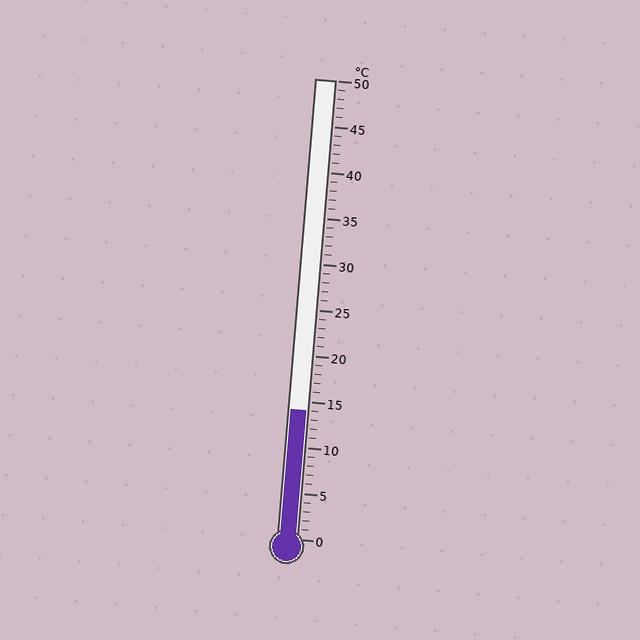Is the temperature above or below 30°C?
The temperature is below 30°C.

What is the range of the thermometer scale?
The thermometer scale ranges from 0°C to 50°C.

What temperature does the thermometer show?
The thermometer shows approximately 14°C.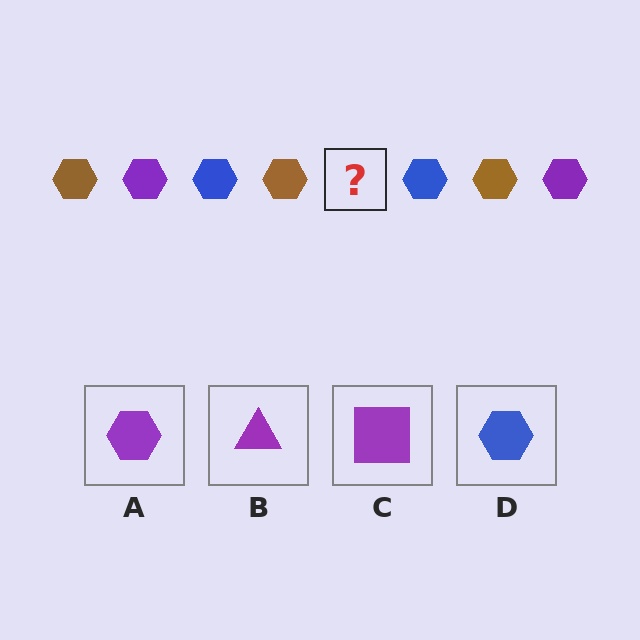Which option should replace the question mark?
Option A.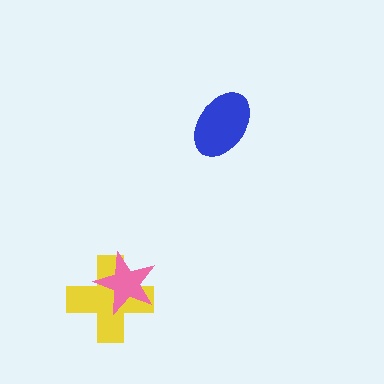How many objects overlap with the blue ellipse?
0 objects overlap with the blue ellipse.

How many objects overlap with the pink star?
1 object overlaps with the pink star.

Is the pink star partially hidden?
No, no other shape covers it.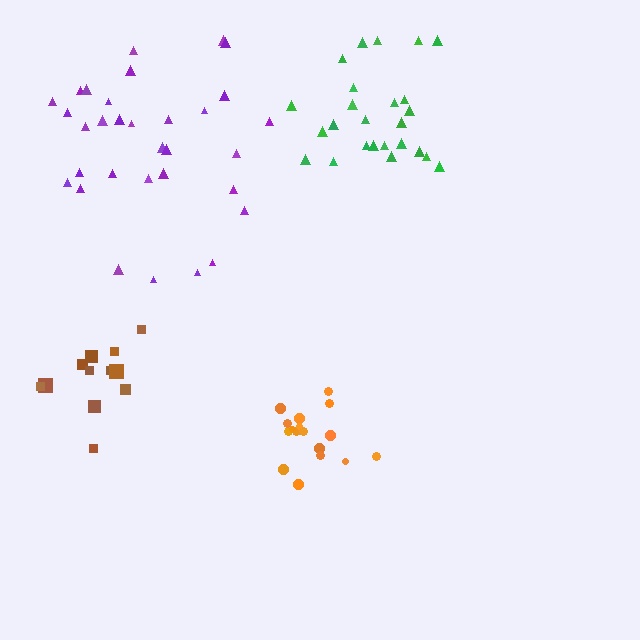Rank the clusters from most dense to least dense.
orange, brown, green, purple.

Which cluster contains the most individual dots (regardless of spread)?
Purple (32).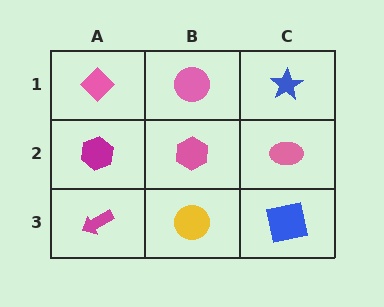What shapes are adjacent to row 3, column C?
A pink ellipse (row 2, column C), a yellow circle (row 3, column B).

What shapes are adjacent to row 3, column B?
A pink hexagon (row 2, column B), a magenta arrow (row 3, column A), a blue square (row 3, column C).